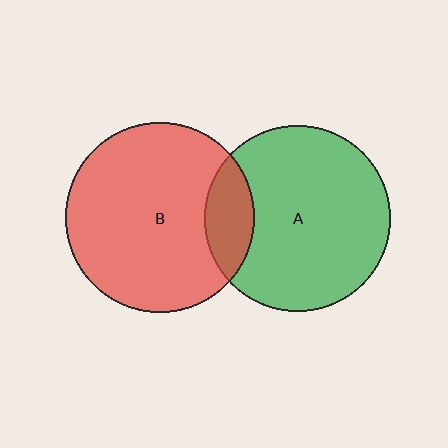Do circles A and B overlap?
Yes.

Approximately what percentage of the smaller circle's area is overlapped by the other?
Approximately 15%.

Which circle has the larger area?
Circle B (red).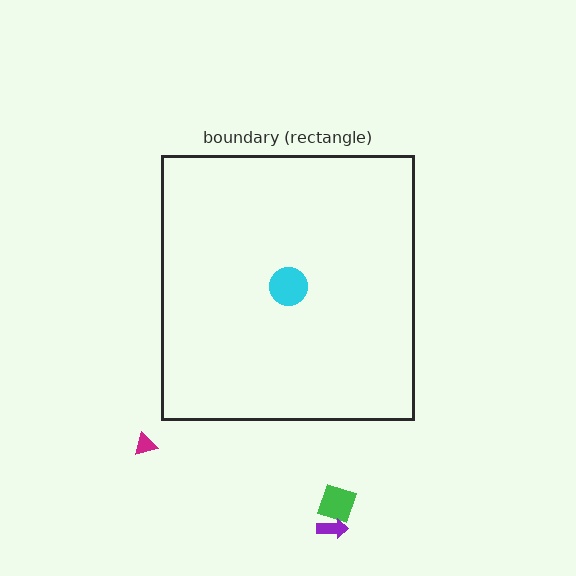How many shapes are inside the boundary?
1 inside, 3 outside.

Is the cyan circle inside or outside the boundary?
Inside.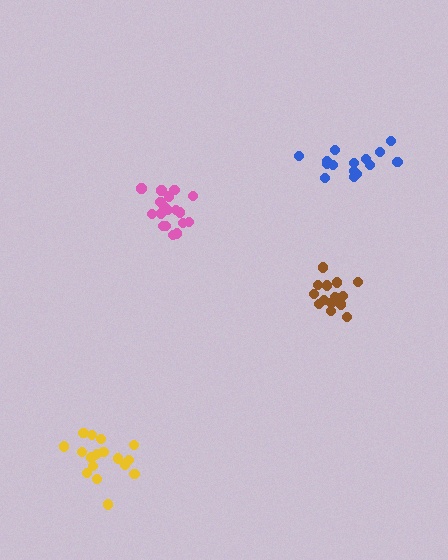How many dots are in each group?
Group 1: 15 dots, Group 2: 15 dots, Group 3: 18 dots, Group 4: 17 dots (65 total).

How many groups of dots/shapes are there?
There are 4 groups.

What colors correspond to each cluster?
The clusters are colored: blue, brown, pink, yellow.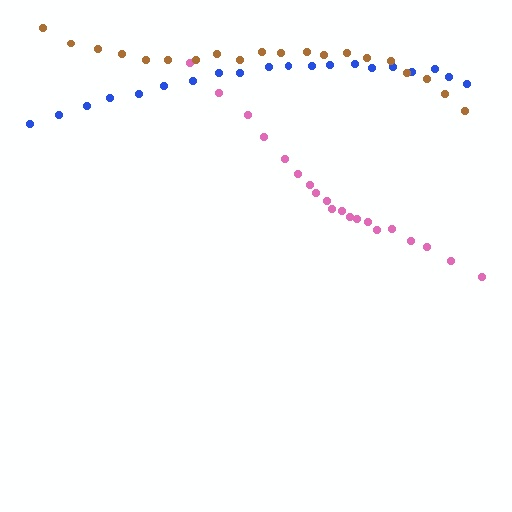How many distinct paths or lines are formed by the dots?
There are 3 distinct paths.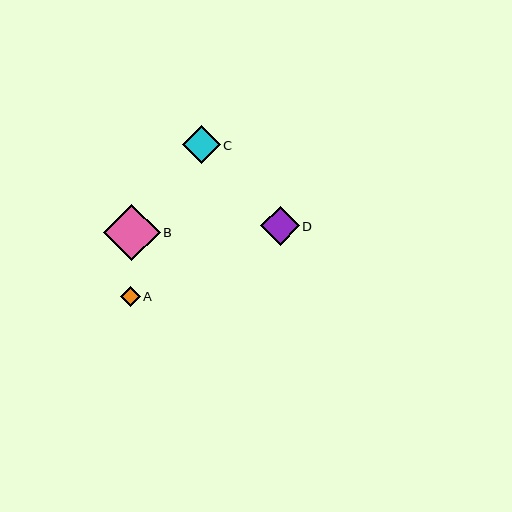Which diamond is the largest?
Diamond B is the largest with a size of approximately 56 pixels.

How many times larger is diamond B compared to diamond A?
Diamond B is approximately 2.8 times the size of diamond A.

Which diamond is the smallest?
Diamond A is the smallest with a size of approximately 20 pixels.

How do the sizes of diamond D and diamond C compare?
Diamond D and diamond C are approximately the same size.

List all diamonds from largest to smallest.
From largest to smallest: B, D, C, A.